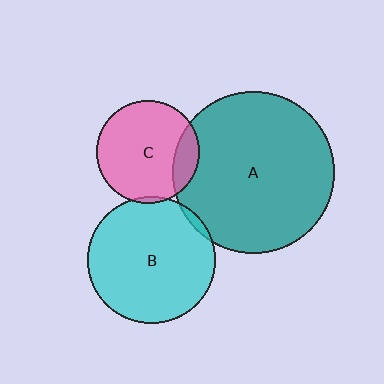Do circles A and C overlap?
Yes.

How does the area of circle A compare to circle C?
Approximately 2.5 times.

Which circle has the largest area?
Circle A (teal).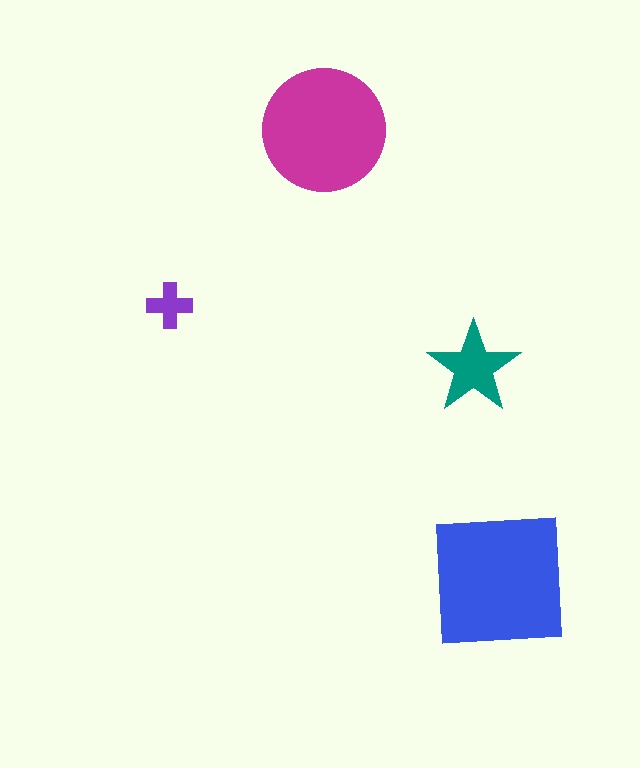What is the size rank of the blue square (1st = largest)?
1st.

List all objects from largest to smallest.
The blue square, the magenta circle, the teal star, the purple cross.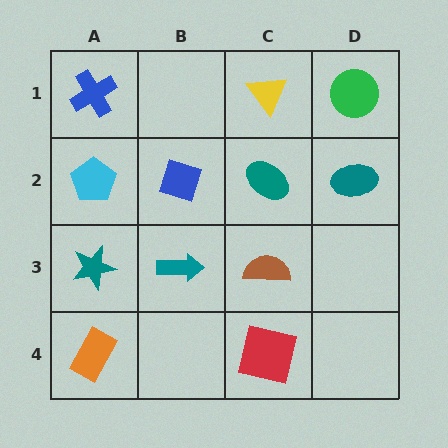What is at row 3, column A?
A teal star.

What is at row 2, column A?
A cyan pentagon.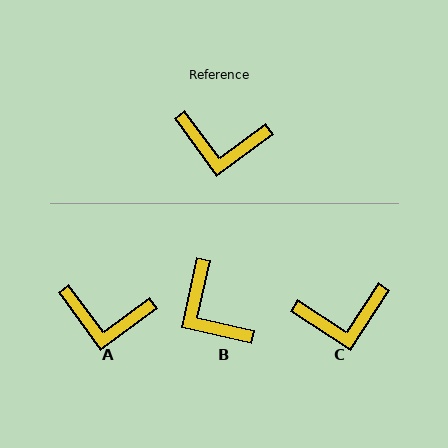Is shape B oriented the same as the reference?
No, it is off by about 49 degrees.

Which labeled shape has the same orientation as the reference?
A.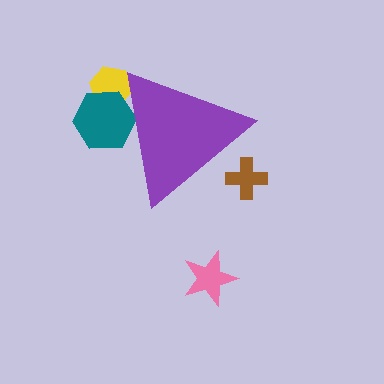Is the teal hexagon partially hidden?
Yes, the teal hexagon is partially hidden behind the purple triangle.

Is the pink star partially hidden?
No, the pink star is fully visible.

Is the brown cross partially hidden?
Yes, the brown cross is partially hidden behind the purple triangle.